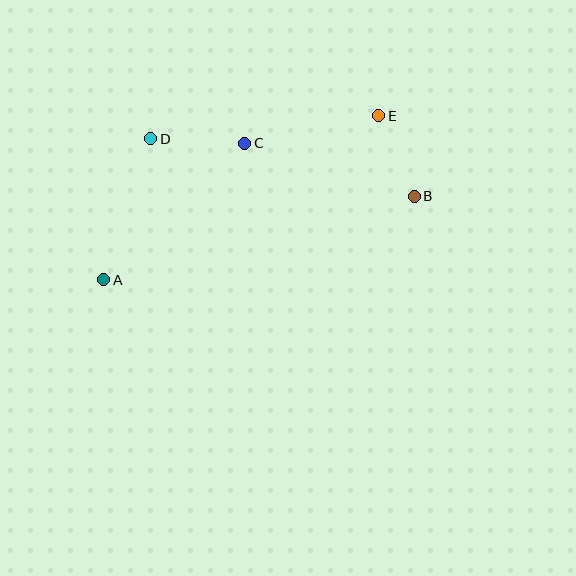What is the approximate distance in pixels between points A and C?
The distance between A and C is approximately 197 pixels.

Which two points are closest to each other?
Points B and E are closest to each other.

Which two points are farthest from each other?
Points A and B are farthest from each other.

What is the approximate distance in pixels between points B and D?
The distance between B and D is approximately 270 pixels.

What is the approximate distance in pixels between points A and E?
The distance between A and E is approximately 320 pixels.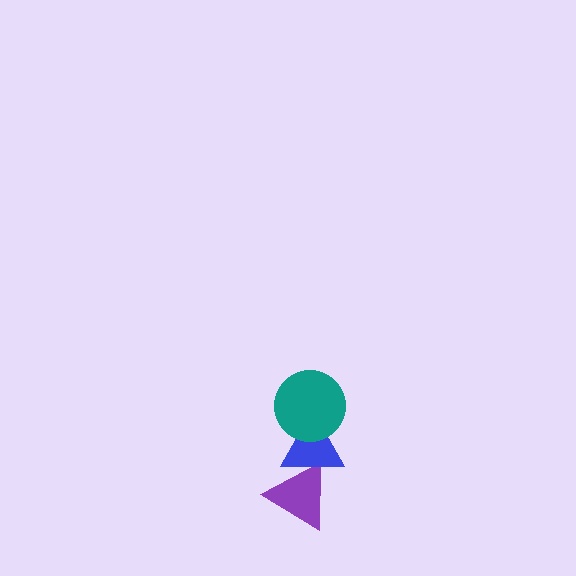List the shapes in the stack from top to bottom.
From top to bottom: the teal circle, the blue triangle, the purple triangle.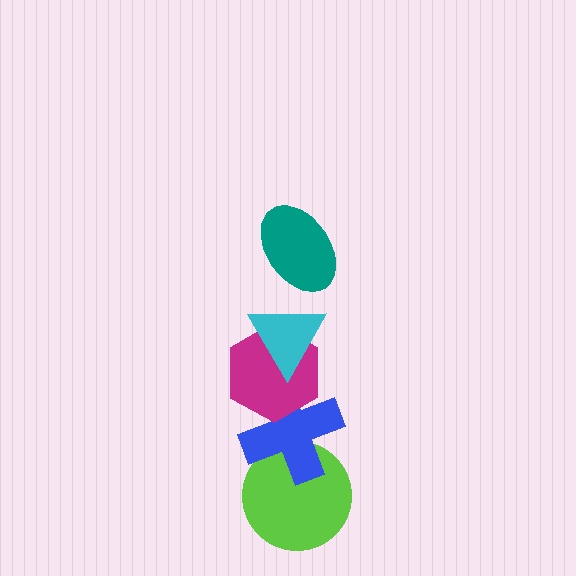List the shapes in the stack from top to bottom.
From top to bottom: the teal ellipse, the cyan triangle, the magenta hexagon, the blue cross, the lime circle.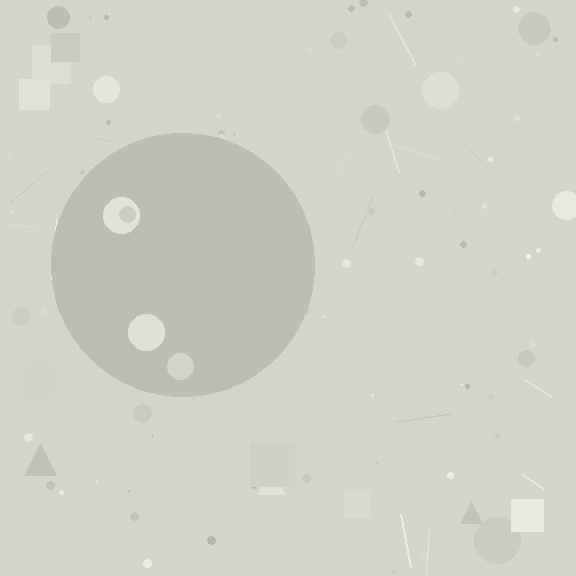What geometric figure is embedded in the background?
A circle is embedded in the background.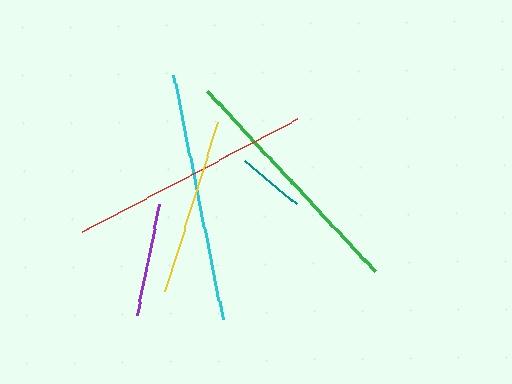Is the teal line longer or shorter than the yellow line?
The yellow line is longer than the teal line.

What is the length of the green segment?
The green segment is approximately 247 pixels long.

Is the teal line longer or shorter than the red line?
The red line is longer than the teal line.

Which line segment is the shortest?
The teal line is the shortest at approximately 69 pixels.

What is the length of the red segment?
The red segment is approximately 243 pixels long.